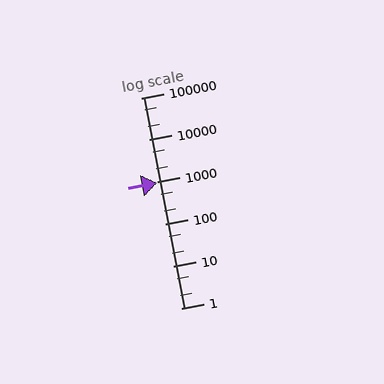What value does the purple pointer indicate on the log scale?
The pointer indicates approximately 970.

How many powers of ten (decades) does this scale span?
The scale spans 5 decades, from 1 to 100000.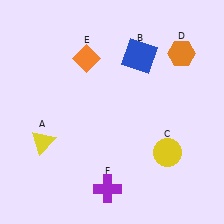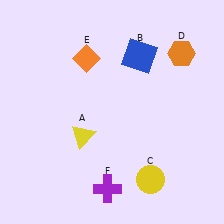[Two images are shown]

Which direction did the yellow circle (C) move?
The yellow circle (C) moved down.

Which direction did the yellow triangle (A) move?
The yellow triangle (A) moved right.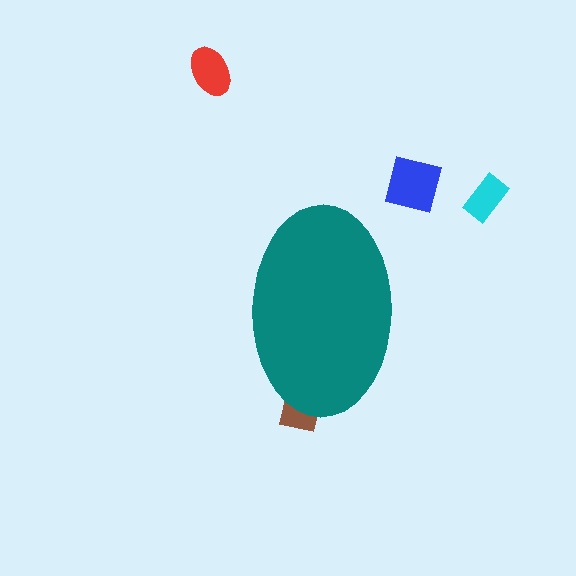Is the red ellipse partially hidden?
No, the red ellipse is fully visible.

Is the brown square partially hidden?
Yes, the brown square is partially hidden behind the teal ellipse.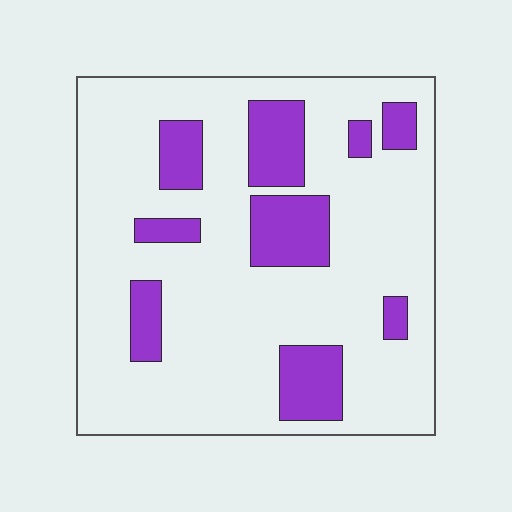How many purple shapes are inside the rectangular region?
9.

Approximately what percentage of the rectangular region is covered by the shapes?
Approximately 20%.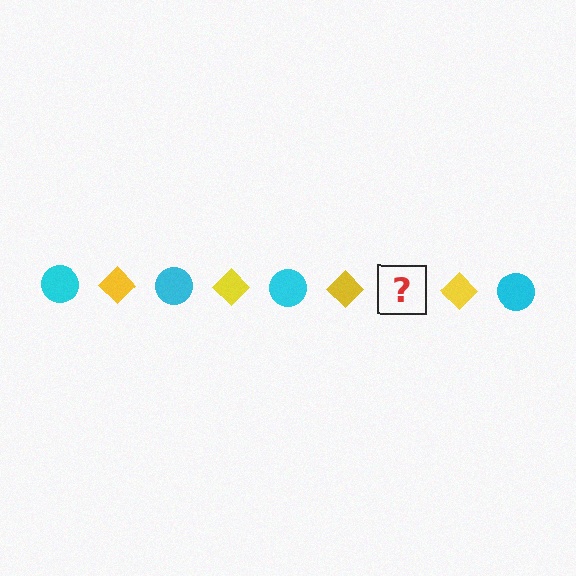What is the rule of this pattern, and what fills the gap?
The rule is that the pattern alternates between cyan circle and yellow diamond. The gap should be filled with a cyan circle.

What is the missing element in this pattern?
The missing element is a cyan circle.